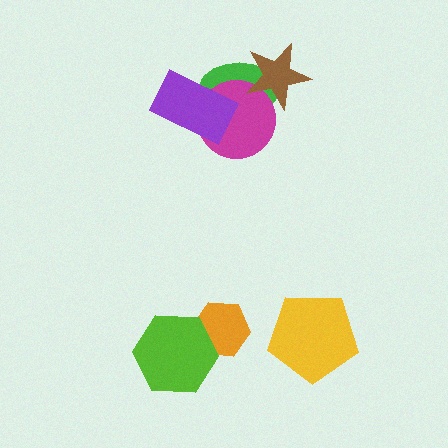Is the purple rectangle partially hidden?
No, no other shape covers it.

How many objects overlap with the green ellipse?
3 objects overlap with the green ellipse.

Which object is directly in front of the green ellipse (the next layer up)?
The magenta circle is directly in front of the green ellipse.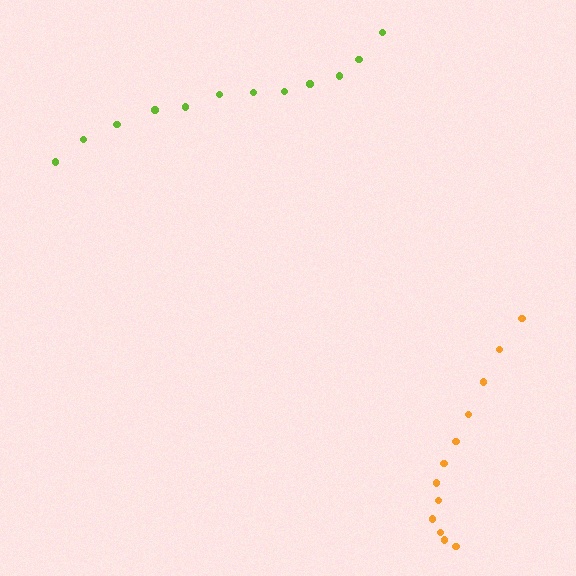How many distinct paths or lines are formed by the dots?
There are 2 distinct paths.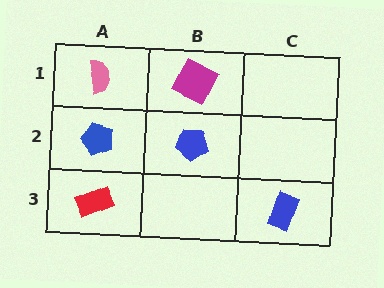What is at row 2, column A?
A blue pentagon.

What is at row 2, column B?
A blue pentagon.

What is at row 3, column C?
A blue rectangle.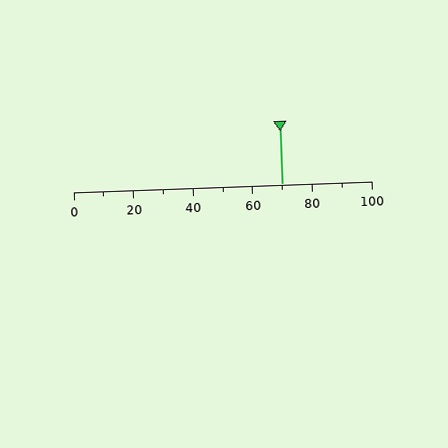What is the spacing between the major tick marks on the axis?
The major ticks are spaced 20 apart.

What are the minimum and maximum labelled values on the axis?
The axis runs from 0 to 100.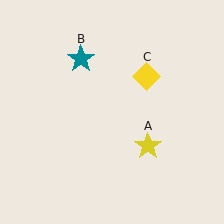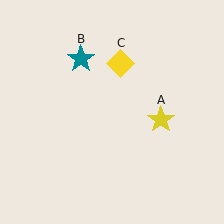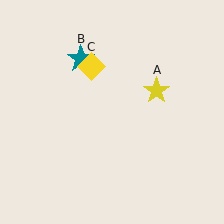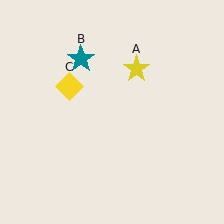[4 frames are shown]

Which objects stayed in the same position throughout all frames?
Teal star (object B) remained stationary.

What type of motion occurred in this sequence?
The yellow star (object A), yellow diamond (object C) rotated counterclockwise around the center of the scene.